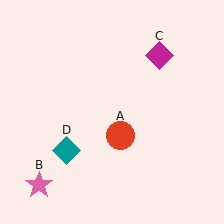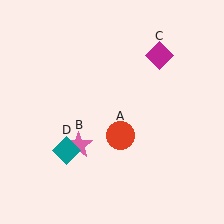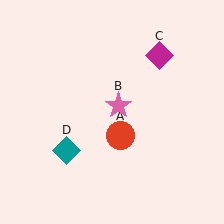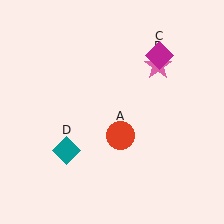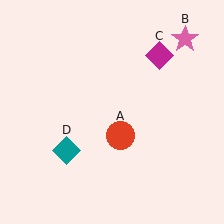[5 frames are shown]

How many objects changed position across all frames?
1 object changed position: pink star (object B).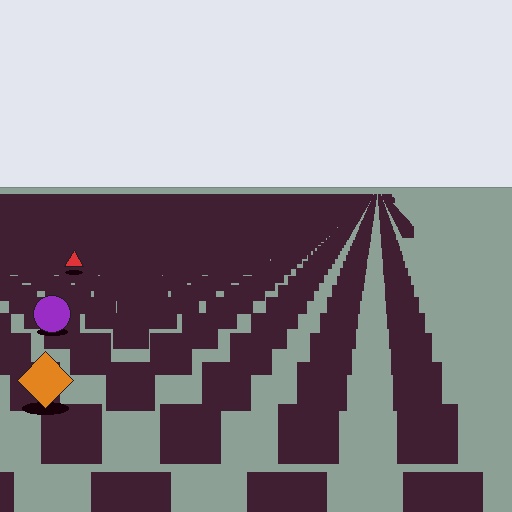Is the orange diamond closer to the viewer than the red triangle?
Yes. The orange diamond is closer — you can tell from the texture gradient: the ground texture is coarser near it.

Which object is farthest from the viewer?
The red triangle is farthest from the viewer. It appears smaller and the ground texture around it is denser.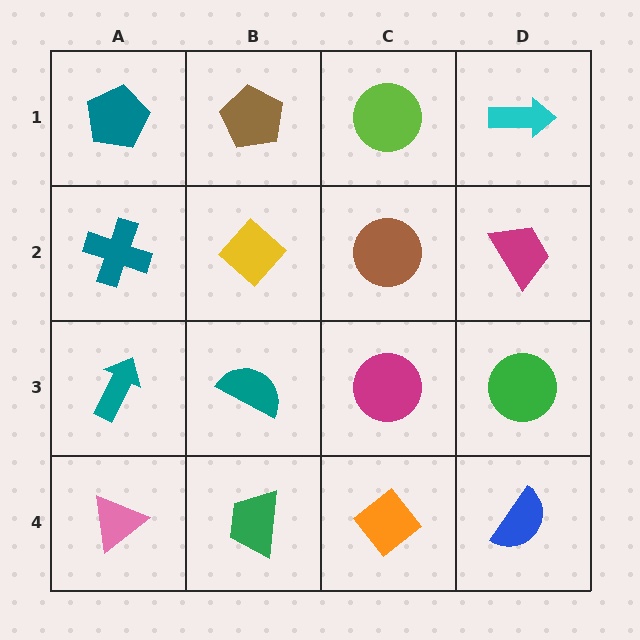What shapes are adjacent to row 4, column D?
A green circle (row 3, column D), an orange diamond (row 4, column C).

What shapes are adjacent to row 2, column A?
A teal pentagon (row 1, column A), a teal arrow (row 3, column A), a yellow diamond (row 2, column B).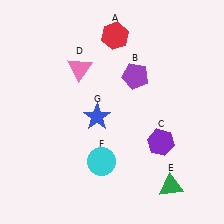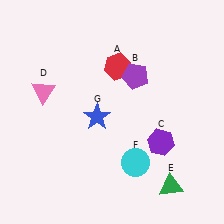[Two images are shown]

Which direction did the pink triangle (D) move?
The pink triangle (D) moved left.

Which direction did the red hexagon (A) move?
The red hexagon (A) moved down.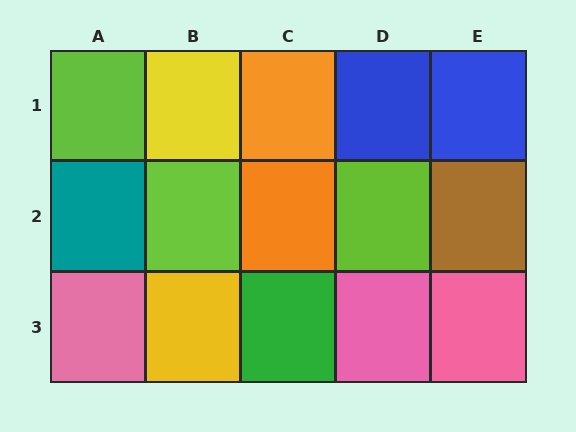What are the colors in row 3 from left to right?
Pink, yellow, green, pink, pink.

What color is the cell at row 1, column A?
Lime.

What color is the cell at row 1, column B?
Yellow.